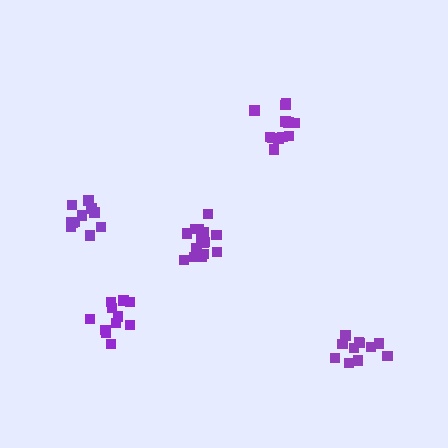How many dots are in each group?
Group 1: 15 dots, Group 2: 12 dots, Group 3: 11 dots, Group 4: 11 dots, Group 5: 11 dots (60 total).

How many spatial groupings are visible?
There are 5 spatial groupings.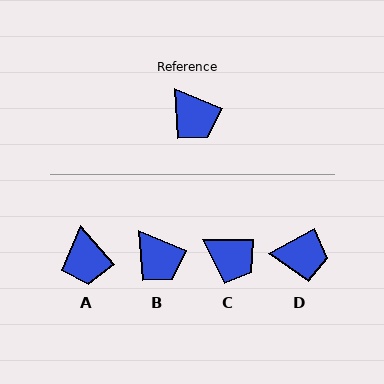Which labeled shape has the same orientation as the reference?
B.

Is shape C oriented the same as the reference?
No, it is off by about 22 degrees.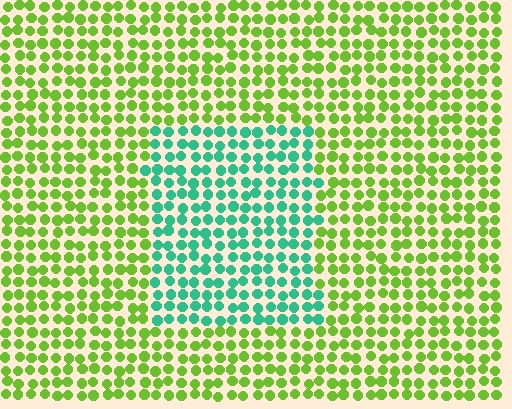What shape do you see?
I see a rectangle.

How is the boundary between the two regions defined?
The boundary is defined purely by a slight shift in hue (about 64 degrees). Spacing, size, and orientation are identical on both sides.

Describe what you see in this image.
The image is filled with small lime elements in a uniform arrangement. A rectangle-shaped region is visible where the elements are tinted to a slightly different hue, forming a subtle color boundary.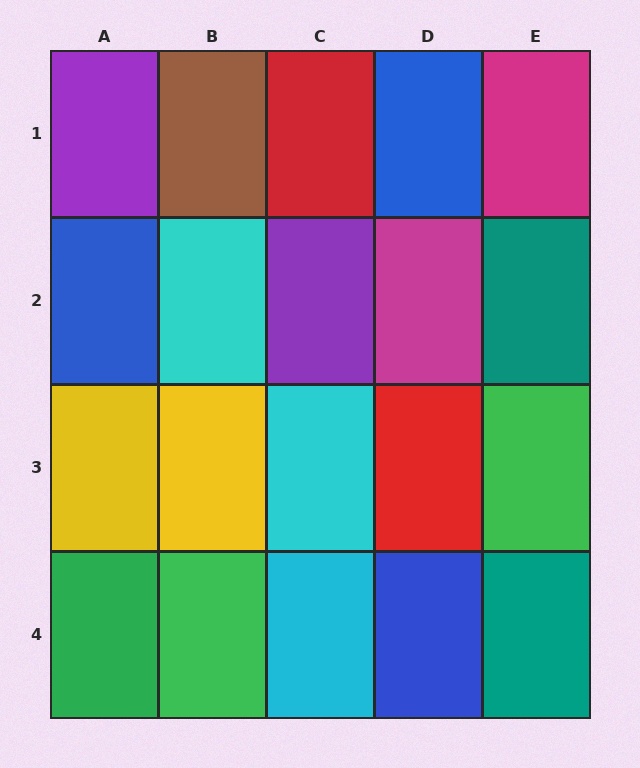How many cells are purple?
2 cells are purple.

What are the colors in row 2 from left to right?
Blue, cyan, purple, magenta, teal.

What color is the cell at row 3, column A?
Yellow.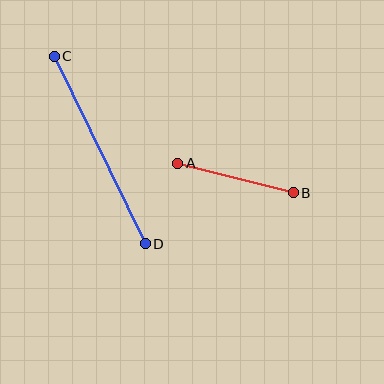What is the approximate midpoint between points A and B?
The midpoint is at approximately (236, 178) pixels.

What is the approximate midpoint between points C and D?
The midpoint is at approximately (100, 150) pixels.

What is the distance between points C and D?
The distance is approximately 209 pixels.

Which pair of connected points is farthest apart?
Points C and D are farthest apart.